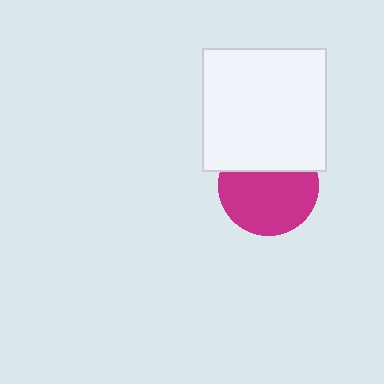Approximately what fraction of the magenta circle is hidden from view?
Roughly 33% of the magenta circle is hidden behind the white square.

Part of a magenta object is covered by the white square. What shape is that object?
It is a circle.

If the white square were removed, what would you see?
You would see the complete magenta circle.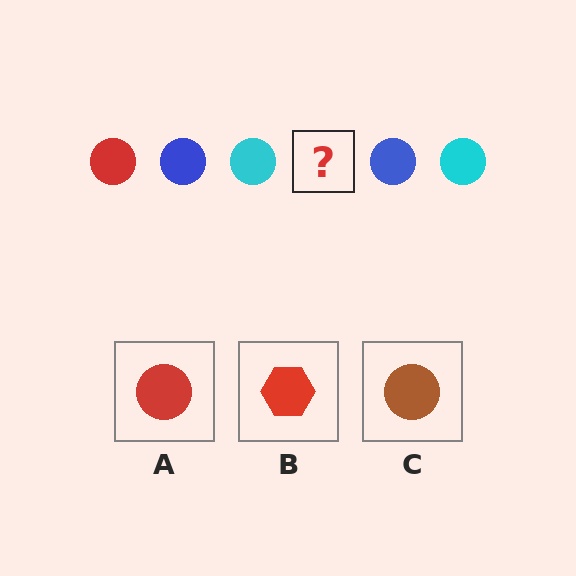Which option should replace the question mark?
Option A.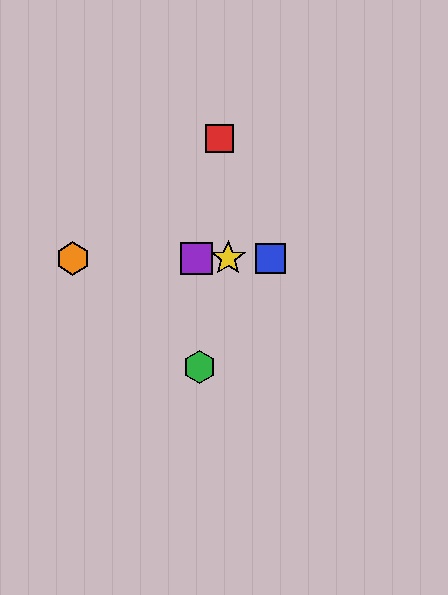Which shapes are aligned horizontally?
The blue square, the yellow star, the purple square, the orange hexagon are aligned horizontally.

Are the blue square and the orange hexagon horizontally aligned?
Yes, both are at y≈258.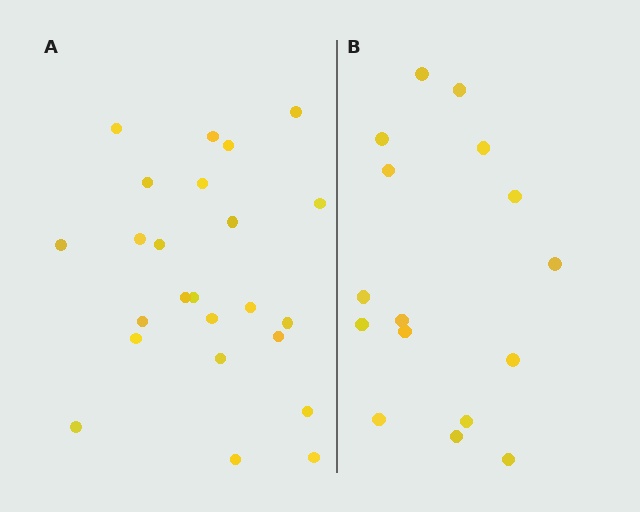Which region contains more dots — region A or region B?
Region A (the left region) has more dots.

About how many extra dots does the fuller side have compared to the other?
Region A has roughly 8 or so more dots than region B.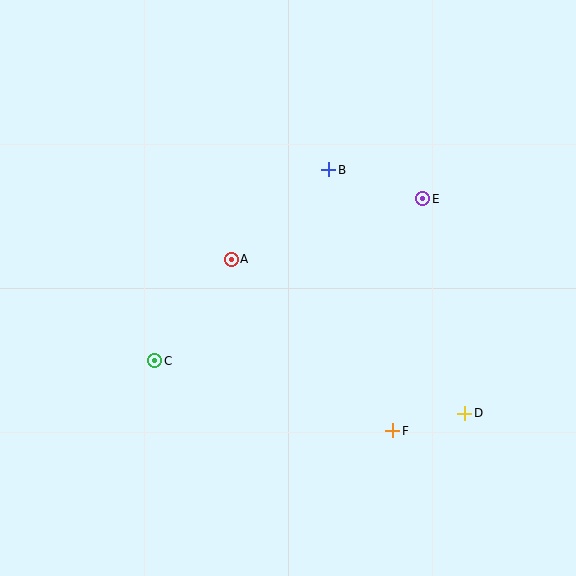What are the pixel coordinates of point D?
Point D is at (465, 413).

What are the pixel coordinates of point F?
Point F is at (393, 431).